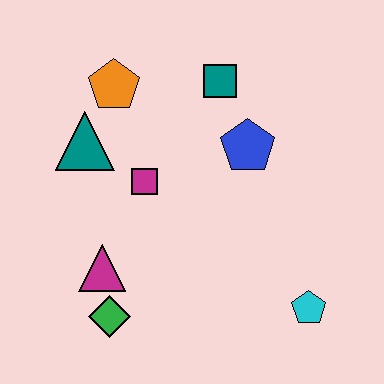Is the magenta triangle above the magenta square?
No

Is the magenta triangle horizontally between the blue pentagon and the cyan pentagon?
No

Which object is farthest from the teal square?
The green diamond is farthest from the teal square.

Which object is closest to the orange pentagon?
The teal triangle is closest to the orange pentagon.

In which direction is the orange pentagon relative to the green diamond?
The orange pentagon is above the green diamond.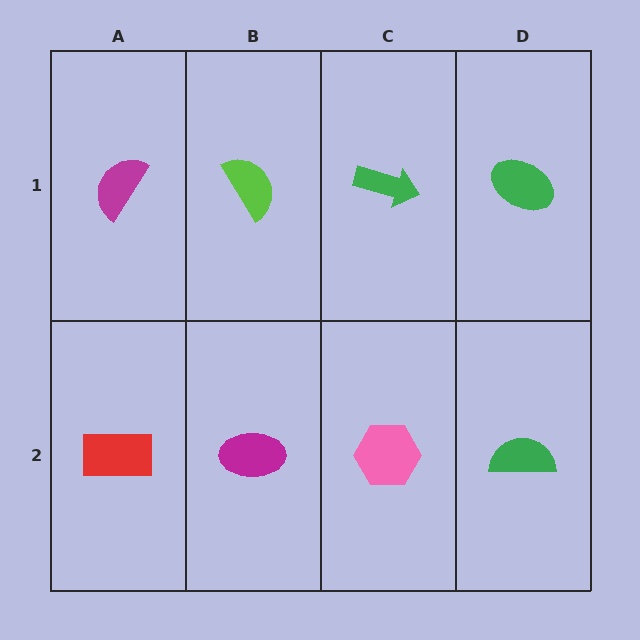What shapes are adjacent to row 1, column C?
A pink hexagon (row 2, column C), a lime semicircle (row 1, column B), a green ellipse (row 1, column D).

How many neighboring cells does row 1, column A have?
2.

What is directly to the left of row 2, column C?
A magenta ellipse.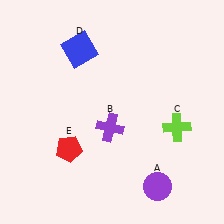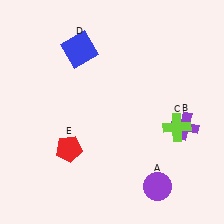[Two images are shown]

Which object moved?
The purple cross (B) moved right.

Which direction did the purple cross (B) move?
The purple cross (B) moved right.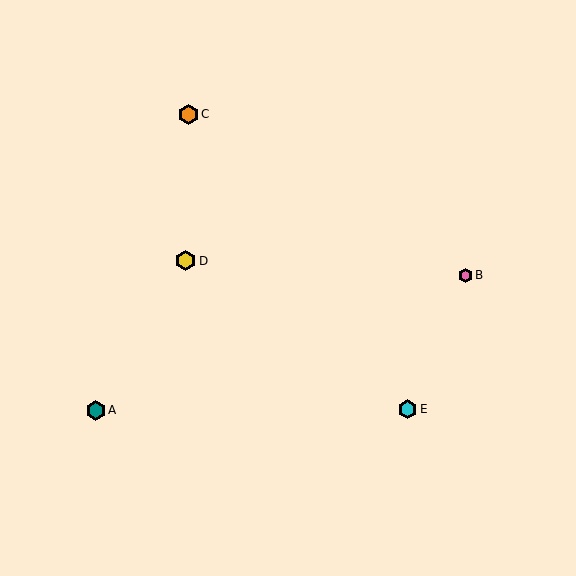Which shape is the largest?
The yellow hexagon (labeled D) is the largest.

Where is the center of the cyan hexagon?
The center of the cyan hexagon is at (407, 410).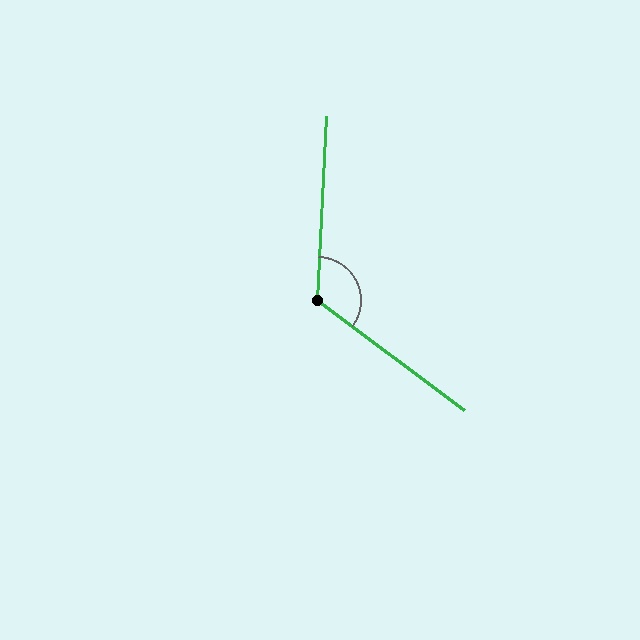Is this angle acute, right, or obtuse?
It is obtuse.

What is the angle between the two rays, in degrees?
Approximately 124 degrees.